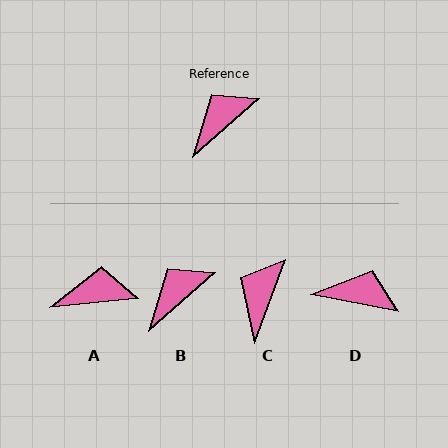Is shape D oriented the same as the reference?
No, it is off by about 52 degrees.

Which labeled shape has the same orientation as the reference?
B.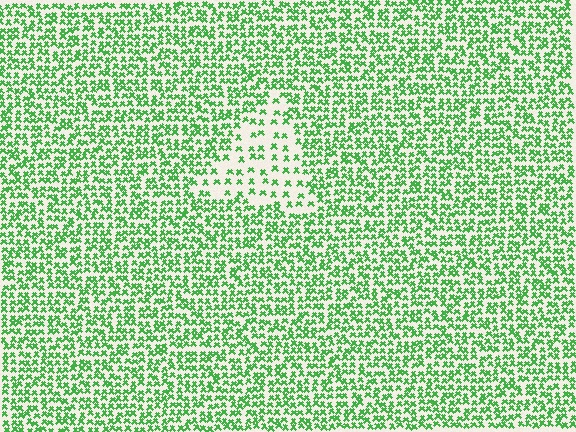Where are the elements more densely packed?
The elements are more densely packed outside the triangle boundary.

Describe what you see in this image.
The image contains small green elements arranged at two different densities. A triangle-shaped region is visible where the elements are less densely packed than the surrounding area.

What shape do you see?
I see a triangle.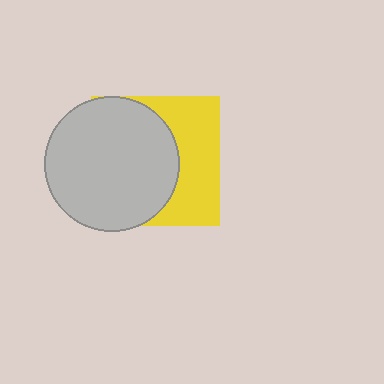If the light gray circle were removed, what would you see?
You would see the complete yellow square.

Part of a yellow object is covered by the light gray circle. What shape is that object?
It is a square.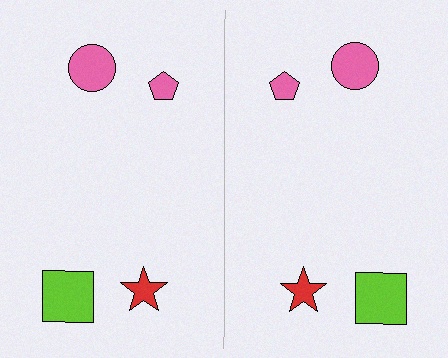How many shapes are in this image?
There are 8 shapes in this image.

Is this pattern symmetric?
Yes, this pattern has bilateral (reflection) symmetry.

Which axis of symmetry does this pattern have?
The pattern has a vertical axis of symmetry running through the center of the image.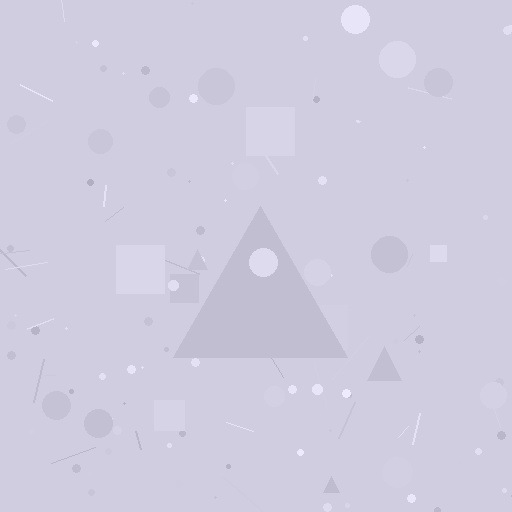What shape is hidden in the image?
A triangle is hidden in the image.